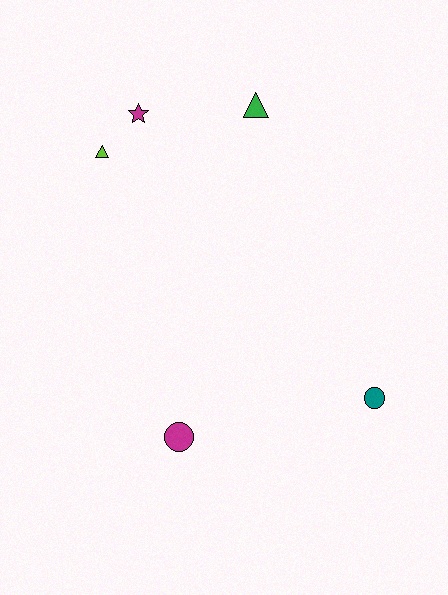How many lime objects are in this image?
There is 1 lime object.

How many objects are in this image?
There are 5 objects.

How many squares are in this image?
There are no squares.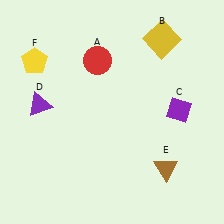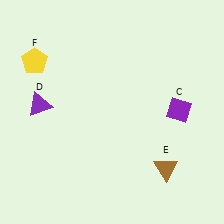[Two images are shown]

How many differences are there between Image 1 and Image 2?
There are 2 differences between the two images.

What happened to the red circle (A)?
The red circle (A) was removed in Image 2. It was in the top-left area of Image 1.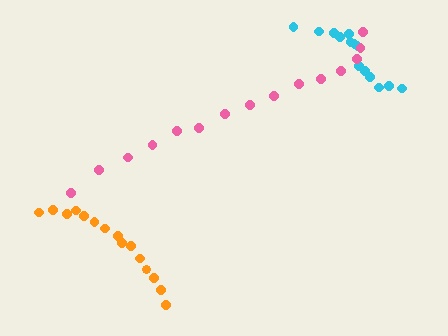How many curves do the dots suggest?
There are 3 distinct paths.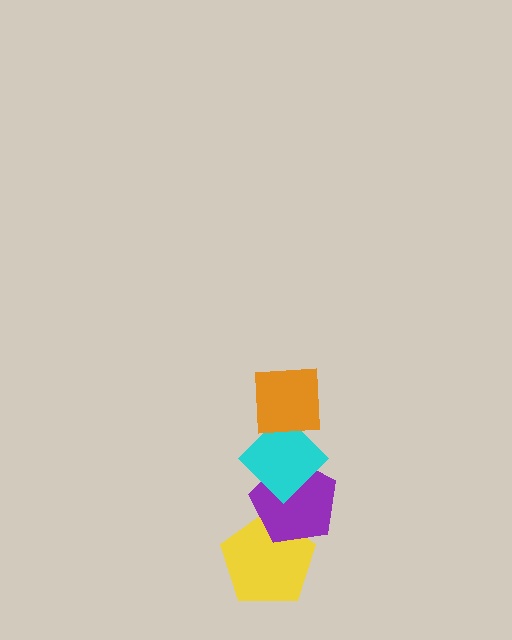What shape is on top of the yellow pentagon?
The purple pentagon is on top of the yellow pentagon.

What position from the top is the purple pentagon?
The purple pentagon is 3rd from the top.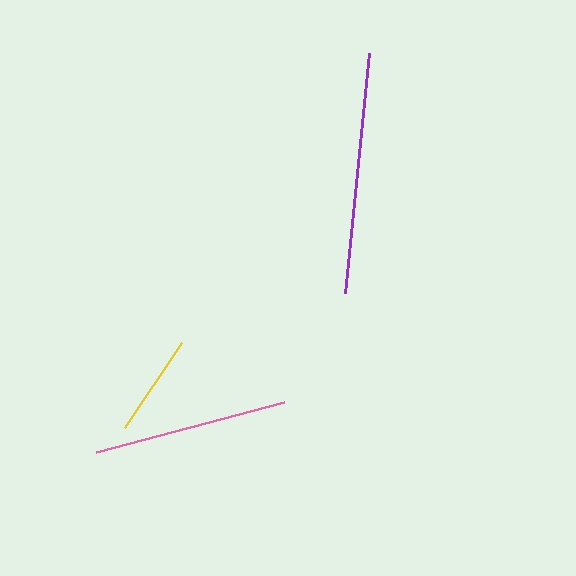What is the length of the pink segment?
The pink segment is approximately 195 pixels long.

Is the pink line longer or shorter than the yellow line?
The pink line is longer than the yellow line.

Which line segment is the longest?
The purple line is the longest at approximately 242 pixels.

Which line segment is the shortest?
The yellow line is the shortest at approximately 103 pixels.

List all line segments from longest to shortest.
From longest to shortest: purple, pink, yellow.